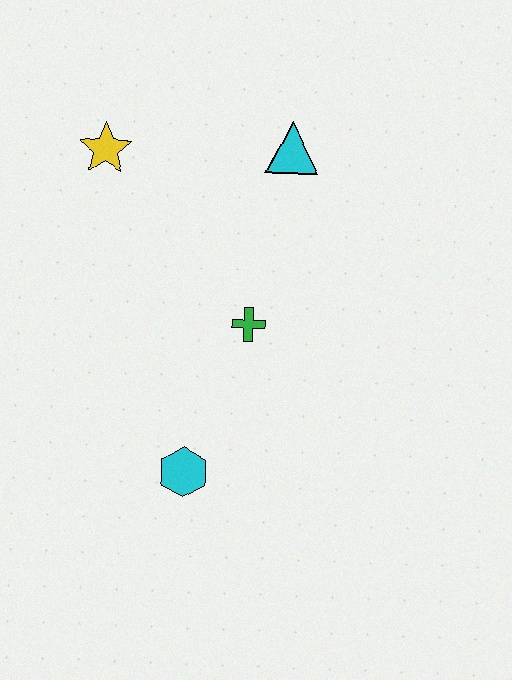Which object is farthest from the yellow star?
The cyan hexagon is farthest from the yellow star.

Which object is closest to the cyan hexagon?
The green cross is closest to the cyan hexagon.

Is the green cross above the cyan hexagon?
Yes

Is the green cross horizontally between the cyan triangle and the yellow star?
Yes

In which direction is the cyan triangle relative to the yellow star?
The cyan triangle is to the right of the yellow star.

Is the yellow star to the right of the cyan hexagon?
No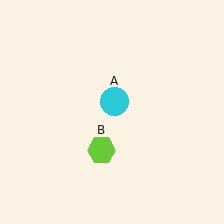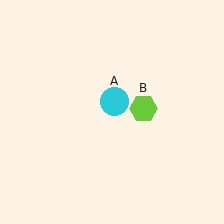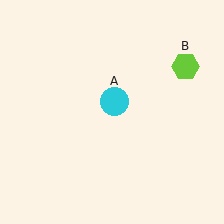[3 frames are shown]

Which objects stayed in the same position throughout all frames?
Cyan circle (object A) remained stationary.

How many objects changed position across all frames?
1 object changed position: lime hexagon (object B).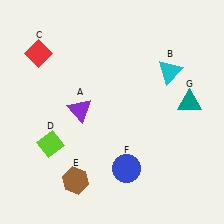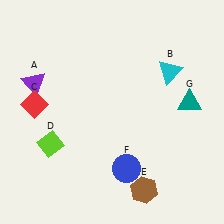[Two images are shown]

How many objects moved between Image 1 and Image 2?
3 objects moved between the two images.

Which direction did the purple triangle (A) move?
The purple triangle (A) moved left.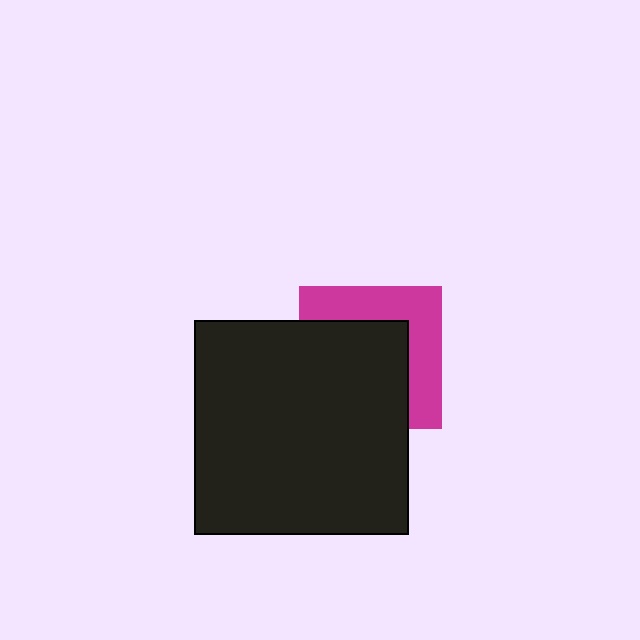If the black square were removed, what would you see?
You would see the complete magenta square.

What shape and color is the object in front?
The object in front is a black square.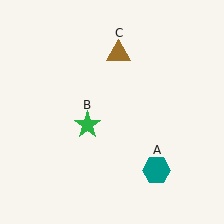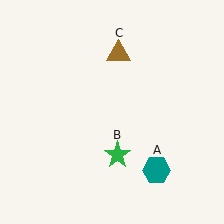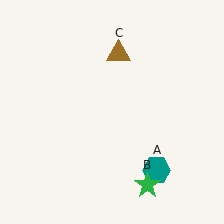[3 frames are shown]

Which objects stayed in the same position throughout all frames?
Teal hexagon (object A) and brown triangle (object C) remained stationary.